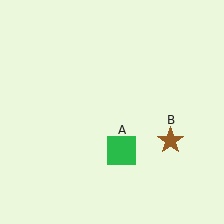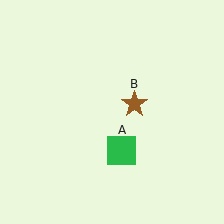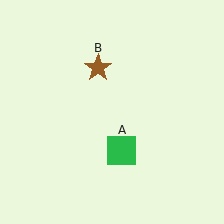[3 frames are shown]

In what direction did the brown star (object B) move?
The brown star (object B) moved up and to the left.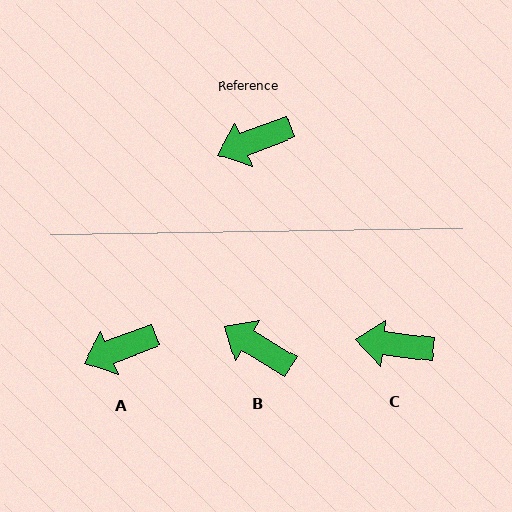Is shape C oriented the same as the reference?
No, it is off by about 28 degrees.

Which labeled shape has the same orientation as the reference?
A.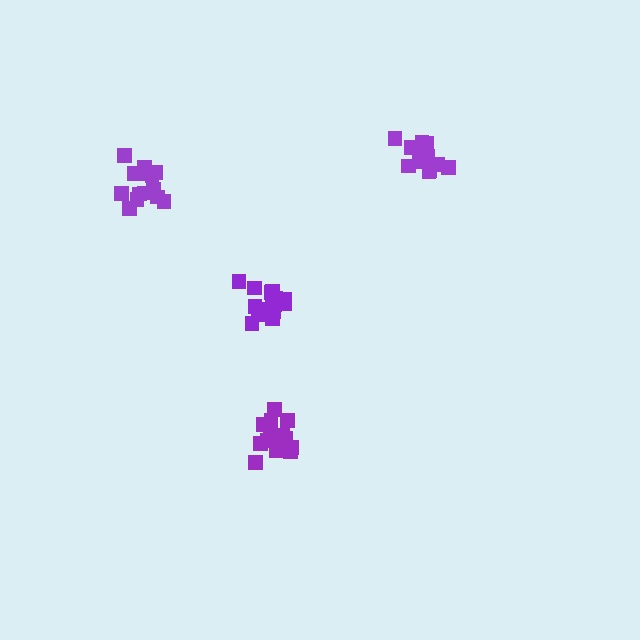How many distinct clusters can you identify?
There are 4 distinct clusters.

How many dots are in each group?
Group 1: 15 dots, Group 2: 18 dots, Group 3: 13 dots, Group 4: 19 dots (65 total).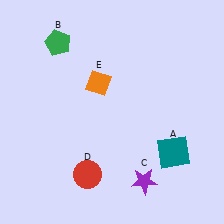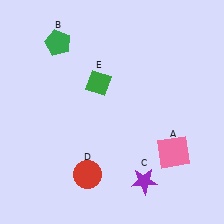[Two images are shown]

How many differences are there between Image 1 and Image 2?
There are 2 differences between the two images.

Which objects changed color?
A changed from teal to pink. E changed from orange to green.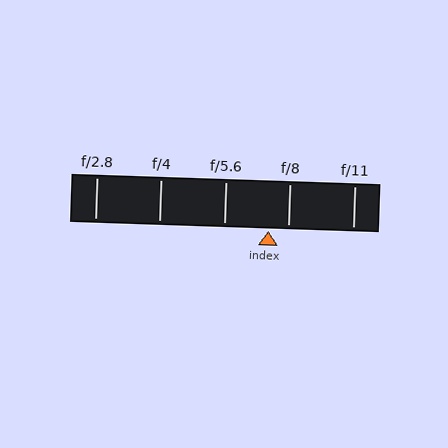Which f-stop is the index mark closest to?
The index mark is closest to f/8.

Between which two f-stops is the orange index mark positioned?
The index mark is between f/5.6 and f/8.